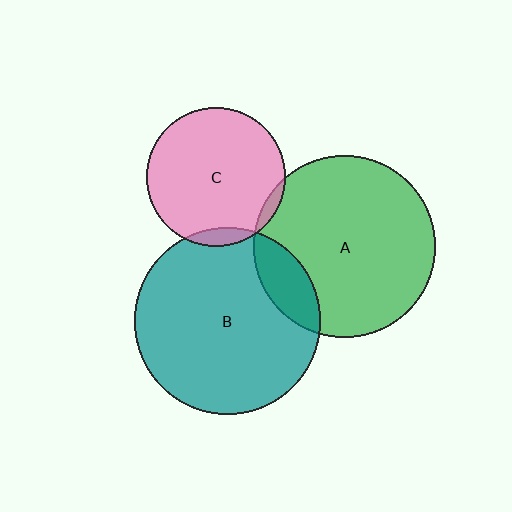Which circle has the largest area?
Circle B (teal).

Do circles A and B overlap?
Yes.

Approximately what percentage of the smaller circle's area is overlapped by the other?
Approximately 15%.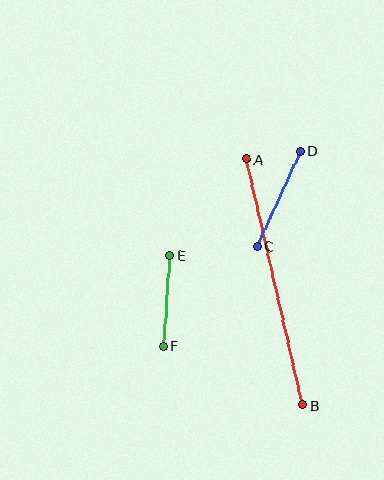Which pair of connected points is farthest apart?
Points A and B are farthest apart.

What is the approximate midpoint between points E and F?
The midpoint is at approximately (167, 301) pixels.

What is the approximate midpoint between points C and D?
The midpoint is at approximately (279, 199) pixels.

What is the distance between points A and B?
The distance is approximately 252 pixels.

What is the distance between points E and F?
The distance is approximately 91 pixels.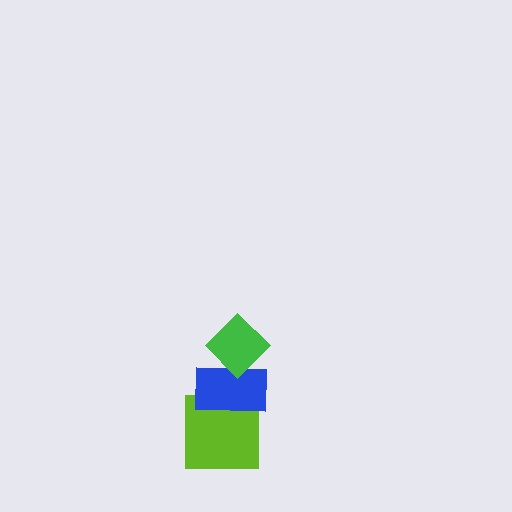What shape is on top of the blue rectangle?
The green diamond is on top of the blue rectangle.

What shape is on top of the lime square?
The blue rectangle is on top of the lime square.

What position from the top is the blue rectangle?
The blue rectangle is 2nd from the top.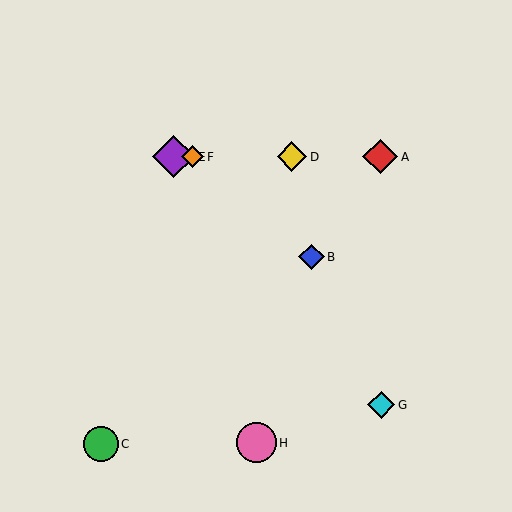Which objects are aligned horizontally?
Objects A, D, E, F are aligned horizontally.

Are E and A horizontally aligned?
Yes, both are at y≈157.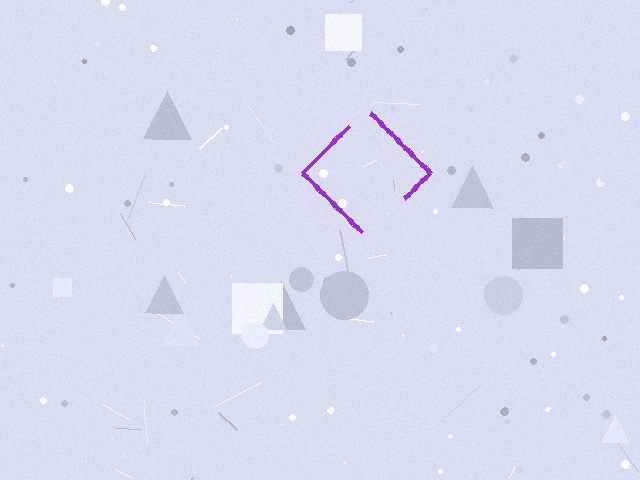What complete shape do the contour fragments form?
The contour fragments form a diamond.